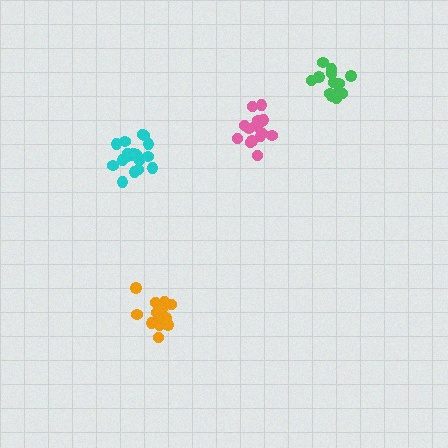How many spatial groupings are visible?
There are 4 spatial groupings.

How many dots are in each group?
Group 1: 16 dots, Group 2: 14 dots, Group 3: 18 dots, Group 4: 13 dots (61 total).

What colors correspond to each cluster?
The clusters are colored: pink, green, cyan, orange.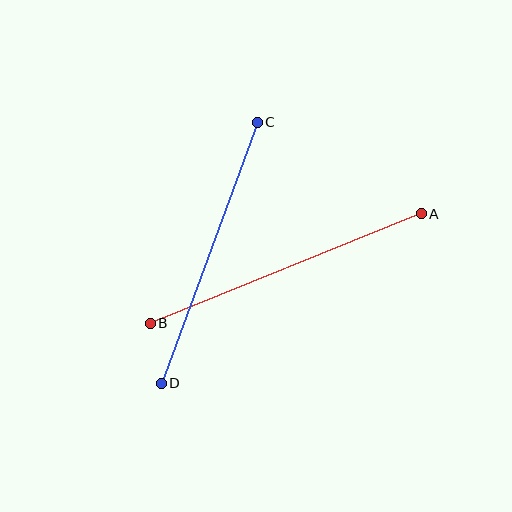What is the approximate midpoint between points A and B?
The midpoint is at approximately (286, 269) pixels.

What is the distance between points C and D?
The distance is approximately 278 pixels.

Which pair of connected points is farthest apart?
Points A and B are farthest apart.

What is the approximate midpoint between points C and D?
The midpoint is at approximately (209, 253) pixels.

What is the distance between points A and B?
The distance is approximately 292 pixels.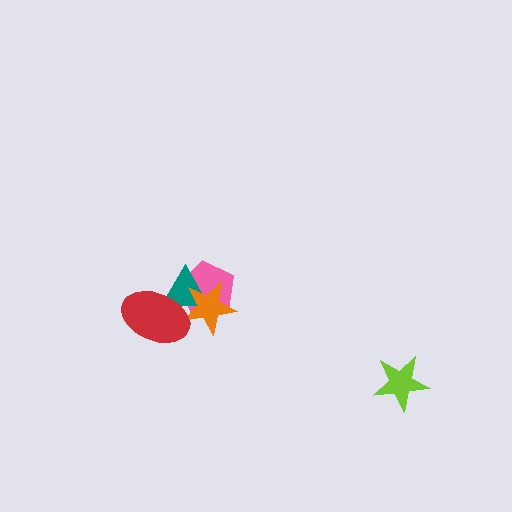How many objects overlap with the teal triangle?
3 objects overlap with the teal triangle.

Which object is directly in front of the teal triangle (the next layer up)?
The orange star is directly in front of the teal triangle.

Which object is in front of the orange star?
The red ellipse is in front of the orange star.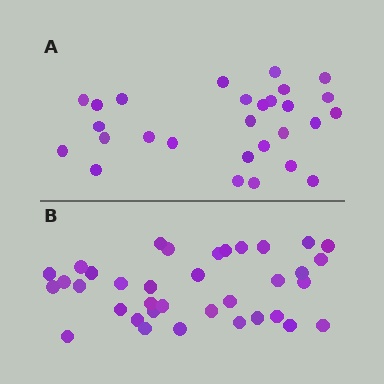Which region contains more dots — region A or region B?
Region B (the bottom region) has more dots.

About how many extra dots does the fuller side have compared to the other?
Region B has roughly 8 or so more dots than region A.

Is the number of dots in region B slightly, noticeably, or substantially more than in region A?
Region B has noticeably more, but not dramatically so. The ratio is roughly 1.3 to 1.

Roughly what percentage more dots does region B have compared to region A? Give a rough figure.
About 30% more.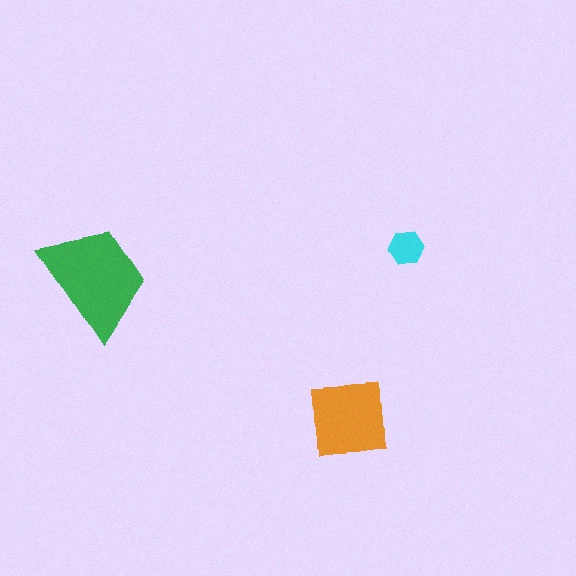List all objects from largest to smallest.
The green trapezoid, the orange square, the cyan hexagon.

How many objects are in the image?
There are 3 objects in the image.